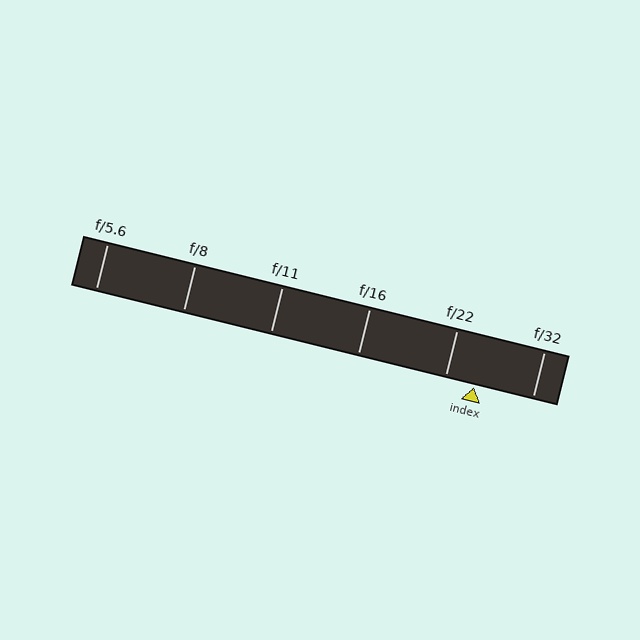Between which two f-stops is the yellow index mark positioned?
The index mark is between f/22 and f/32.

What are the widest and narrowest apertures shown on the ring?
The widest aperture shown is f/5.6 and the narrowest is f/32.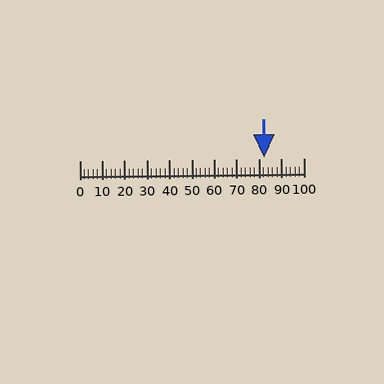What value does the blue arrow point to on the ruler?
The blue arrow points to approximately 82.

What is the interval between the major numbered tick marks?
The major tick marks are spaced 10 units apart.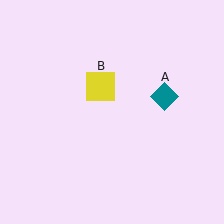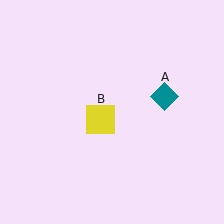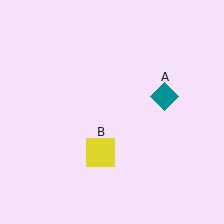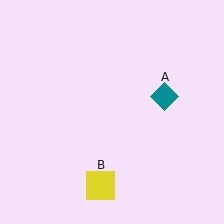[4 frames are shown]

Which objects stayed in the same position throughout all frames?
Teal diamond (object A) remained stationary.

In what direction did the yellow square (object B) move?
The yellow square (object B) moved down.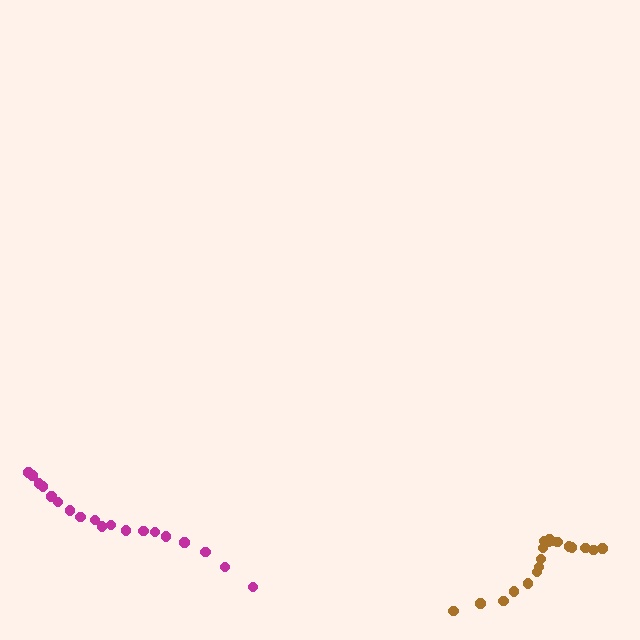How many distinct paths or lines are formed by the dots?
There are 2 distinct paths.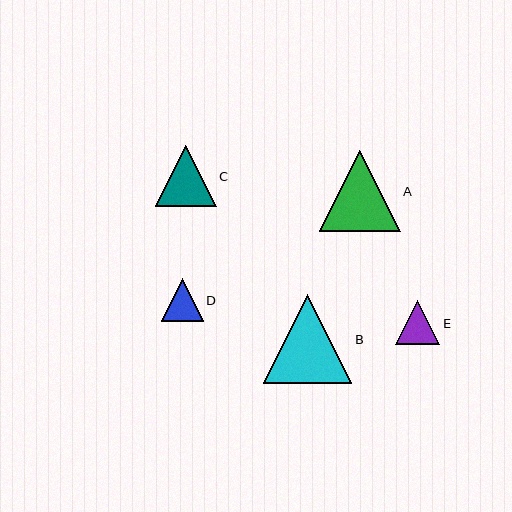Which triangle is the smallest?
Triangle D is the smallest with a size of approximately 42 pixels.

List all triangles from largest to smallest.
From largest to smallest: B, A, C, E, D.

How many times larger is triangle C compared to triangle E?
Triangle C is approximately 1.4 times the size of triangle E.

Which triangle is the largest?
Triangle B is the largest with a size of approximately 89 pixels.